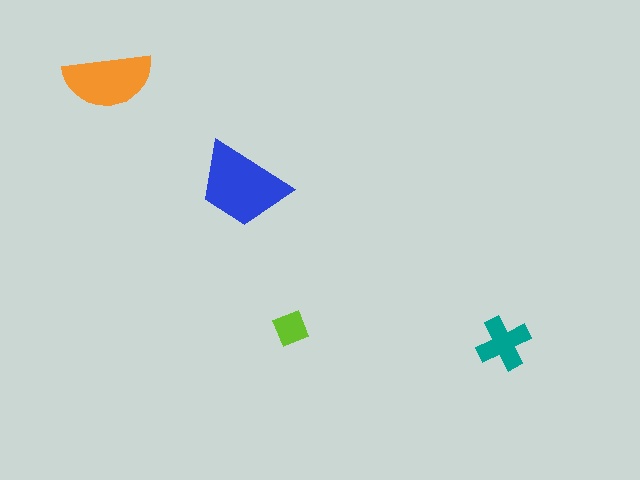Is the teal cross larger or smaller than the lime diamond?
Larger.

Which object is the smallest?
The lime diamond.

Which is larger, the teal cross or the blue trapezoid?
The blue trapezoid.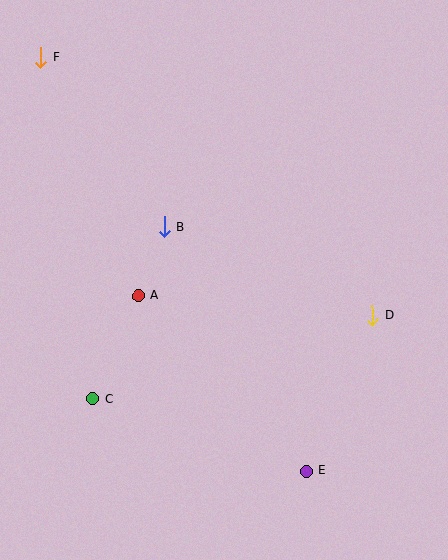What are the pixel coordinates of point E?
Point E is at (307, 471).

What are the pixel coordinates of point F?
Point F is at (41, 57).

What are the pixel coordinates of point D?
Point D is at (372, 315).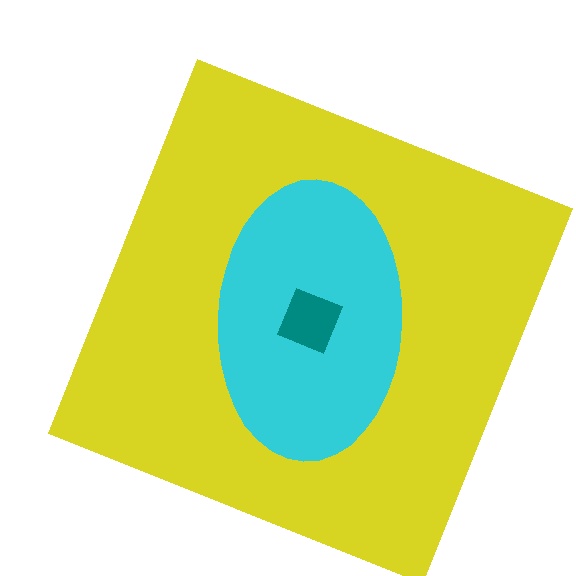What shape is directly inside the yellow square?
The cyan ellipse.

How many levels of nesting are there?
3.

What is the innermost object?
The teal diamond.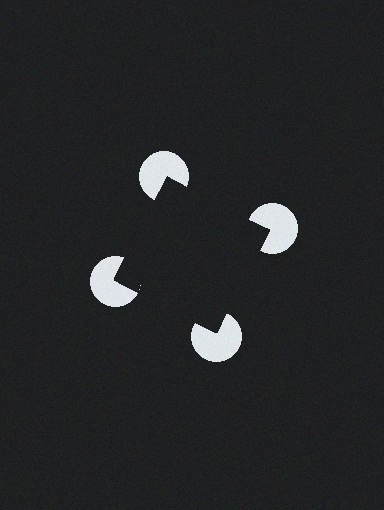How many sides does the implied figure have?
4 sides.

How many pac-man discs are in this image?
There are 4 — one at each vertex of the illusory square.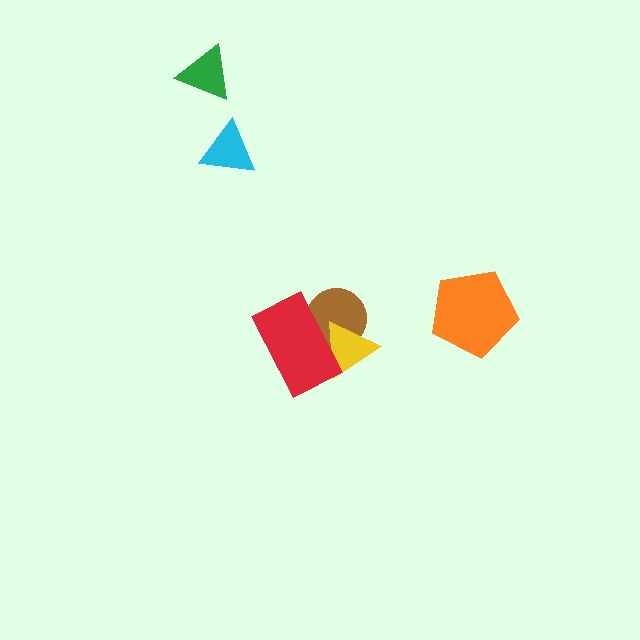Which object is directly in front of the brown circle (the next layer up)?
The yellow triangle is directly in front of the brown circle.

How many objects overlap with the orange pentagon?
0 objects overlap with the orange pentagon.